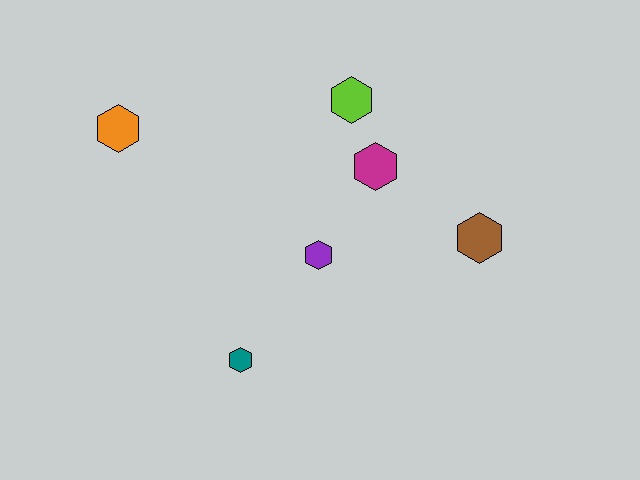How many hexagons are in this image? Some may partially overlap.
There are 6 hexagons.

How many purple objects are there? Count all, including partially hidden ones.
There is 1 purple object.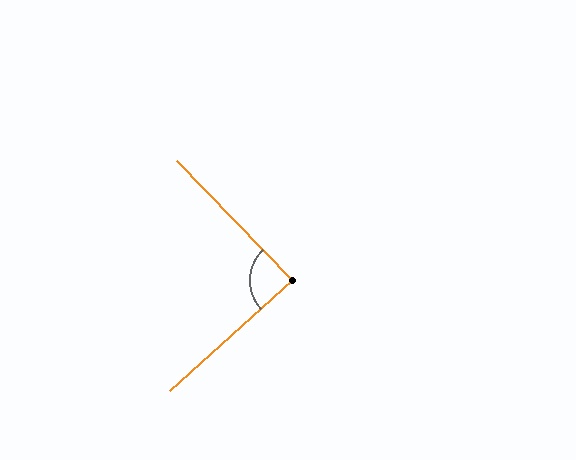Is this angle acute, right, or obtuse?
It is approximately a right angle.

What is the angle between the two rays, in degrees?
Approximately 88 degrees.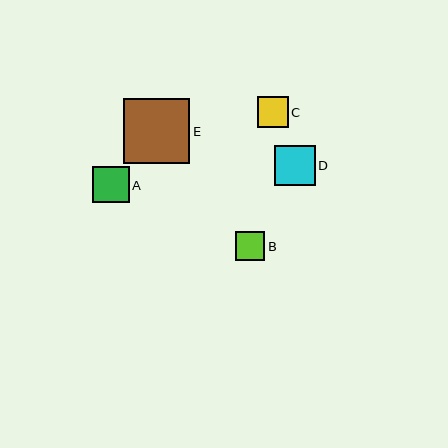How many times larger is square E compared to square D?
Square E is approximately 1.6 times the size of square D.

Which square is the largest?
Square E is the largest with a size of approximately 66 pixels.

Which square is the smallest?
Square B is the smallest with a size of approximately 30 pixels.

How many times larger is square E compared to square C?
Square E is approximately 2.1 times the size of square C.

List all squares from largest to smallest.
From largest to smallest: E, D, A, C, B.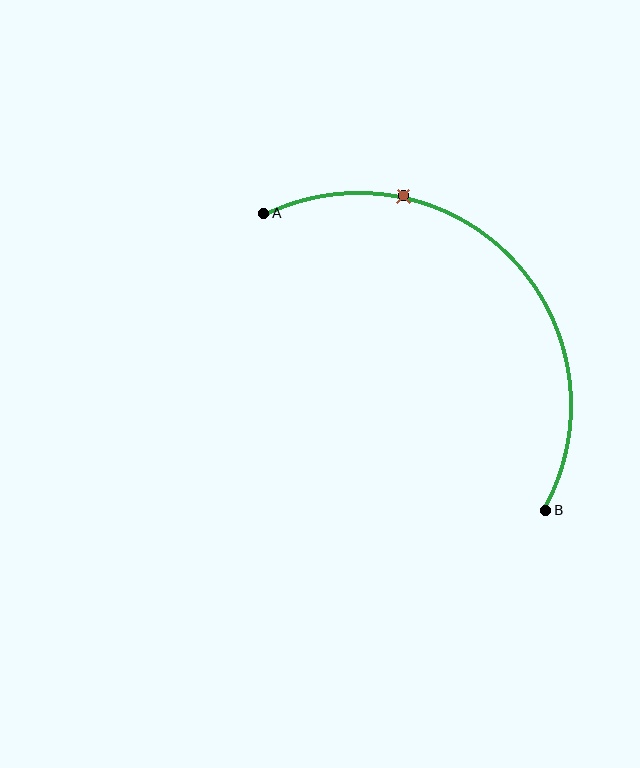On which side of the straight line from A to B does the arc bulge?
The arc bulges above and to the right of the straight line connecting A and B.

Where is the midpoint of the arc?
The arc midpoint is the point on the curve farthest from the straight line joining A and B. It sits above and to the right of that line.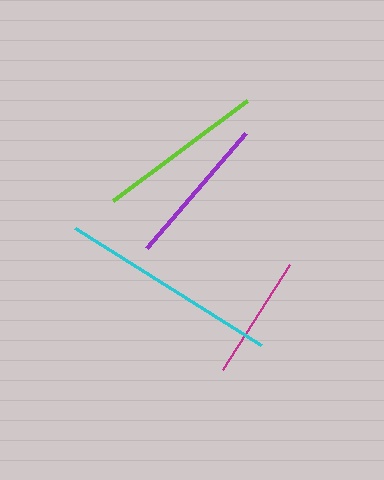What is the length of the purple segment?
The purple segment is approximately 152 pixels long.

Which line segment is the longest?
The cyan line is the longest at approximately 220 pixels.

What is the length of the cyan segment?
The cyan segment is approximately 220 pixels long.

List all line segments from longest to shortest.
From longest to shortest: cyan, lime, purple, magenta.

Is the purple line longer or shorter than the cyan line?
The cyan line is longer than the purple line.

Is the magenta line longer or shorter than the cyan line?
The cyan line is longer than the magenta line.